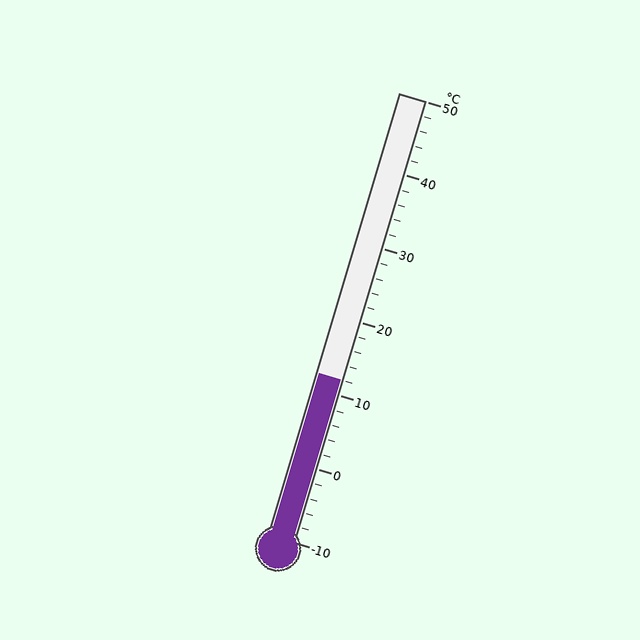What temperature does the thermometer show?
The thermometer shows approximately 12°C.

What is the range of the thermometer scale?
The thermometer scale ranges from -10°C to 50°C.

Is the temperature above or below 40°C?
The temperature is below 40°C.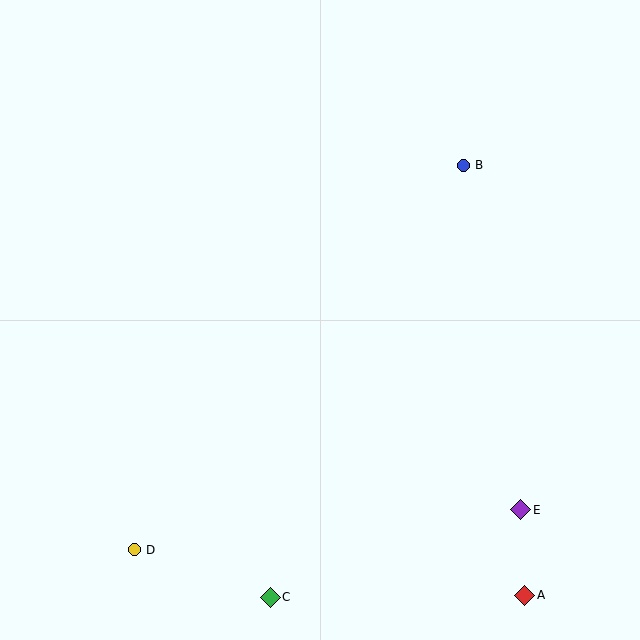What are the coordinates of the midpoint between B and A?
The midpoint between B and A is at (494, 380).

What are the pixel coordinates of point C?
Point C is at (270, 597).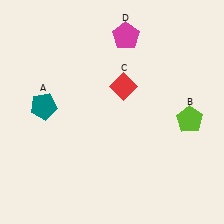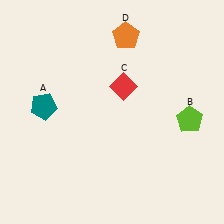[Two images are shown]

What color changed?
The pentagon (D) changed from magenta in Image 1 to orange in Image 2.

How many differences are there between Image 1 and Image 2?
There is 1 difference between the two images.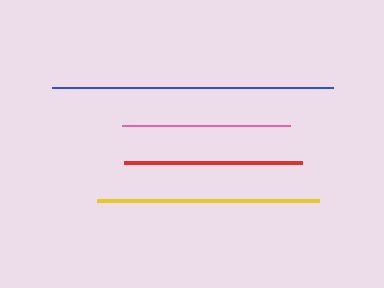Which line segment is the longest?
The blue line is the longest at approximately 281 pixels.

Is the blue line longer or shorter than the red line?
The blue line is longer than the red line.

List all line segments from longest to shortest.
From longest to shortest: blue, yellow, red, pink.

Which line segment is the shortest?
The pink line is the shortest at approximately 168 pixels.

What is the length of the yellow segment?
The yellow segment is approximately 222 pixels long.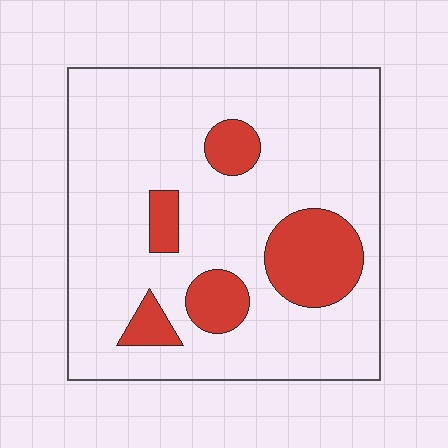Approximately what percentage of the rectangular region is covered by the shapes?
Approximately 20%.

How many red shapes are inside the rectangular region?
5.